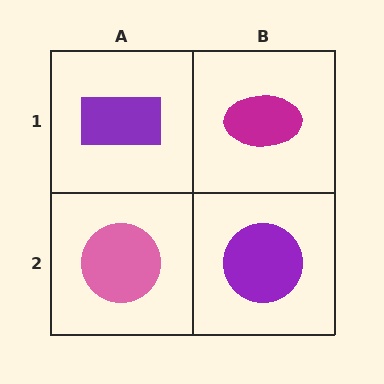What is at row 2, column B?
A purple circle.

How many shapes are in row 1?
2 shapes.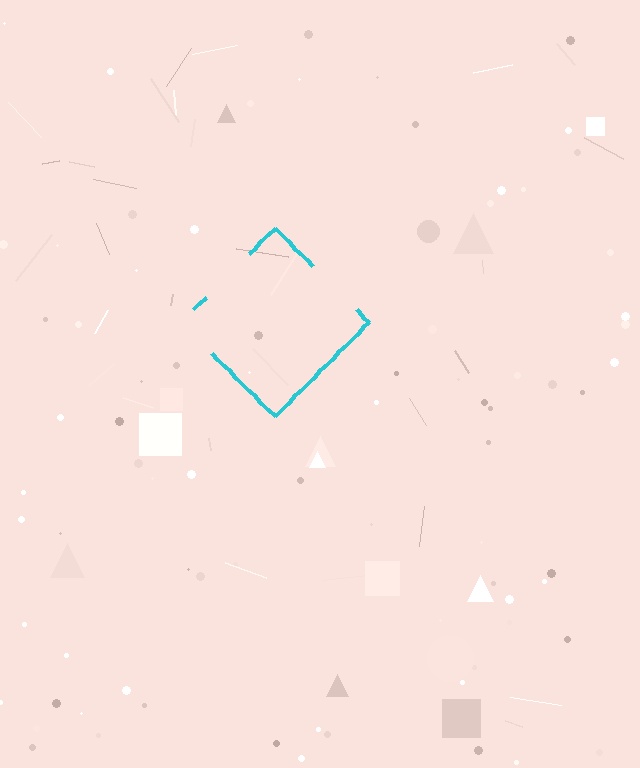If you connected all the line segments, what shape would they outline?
They would outline a diamond.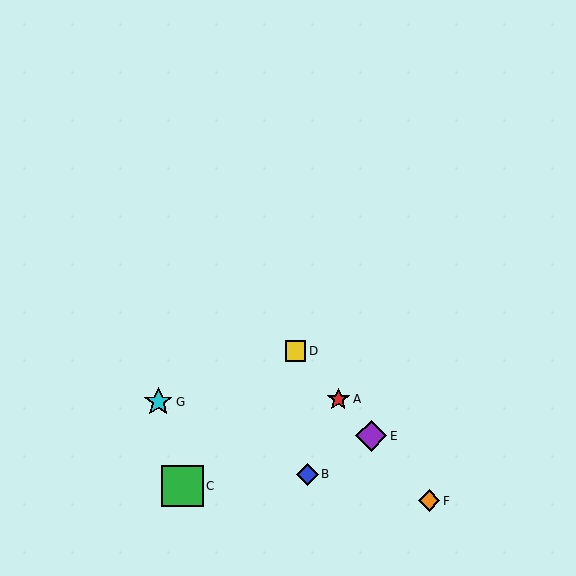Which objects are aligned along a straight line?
Objects A, D, E, F are aligned along a straight line.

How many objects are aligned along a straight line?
4 objects (A, D, E, F) are aligned along a straight line.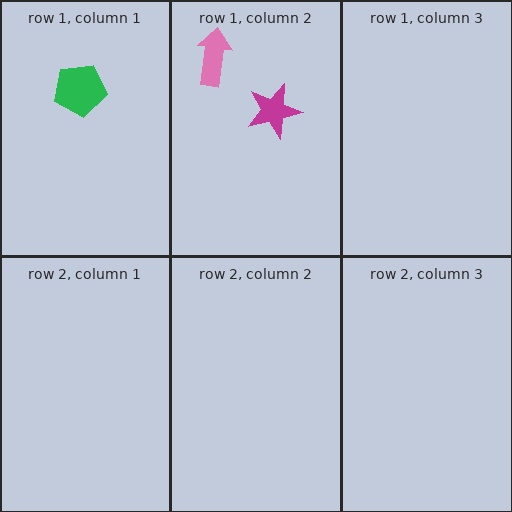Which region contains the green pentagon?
The row 1, column 1 region.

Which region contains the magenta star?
The row 1, column 2 region.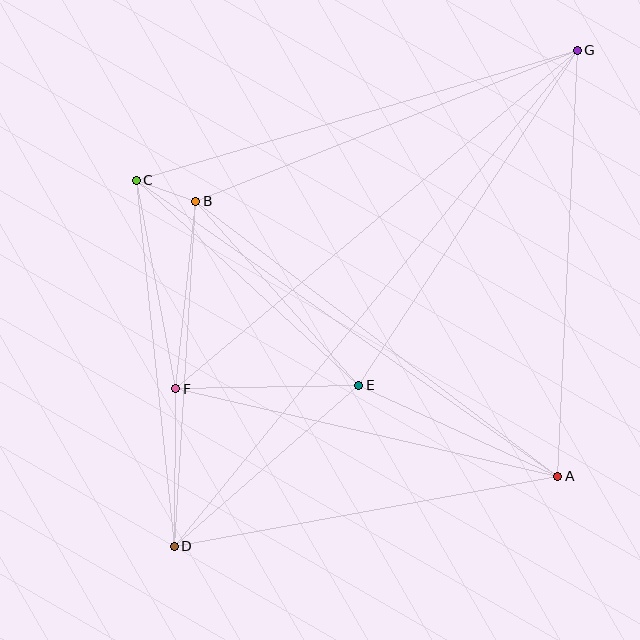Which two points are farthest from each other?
Points D and G are farthest from each other.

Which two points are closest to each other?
Points B and C are closest to each other.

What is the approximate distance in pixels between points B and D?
The distance between B and D is approximately 346 pixels.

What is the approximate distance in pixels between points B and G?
The distance between B and G is approximately 410 pixels.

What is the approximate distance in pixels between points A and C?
The distance between A and C is approximately 515 pixels.